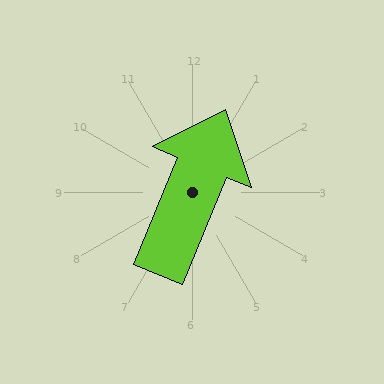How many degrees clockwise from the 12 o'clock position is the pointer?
Approximately 22 degrees.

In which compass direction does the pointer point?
North.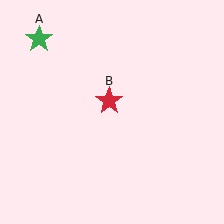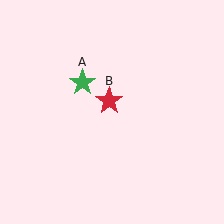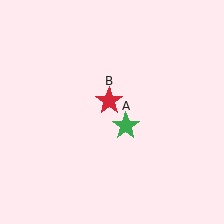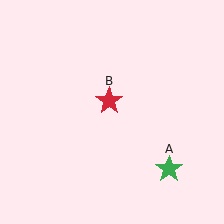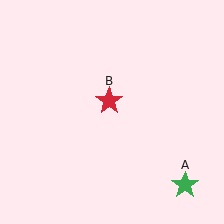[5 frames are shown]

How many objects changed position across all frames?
1 object changed position: green star (object A).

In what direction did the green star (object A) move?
The green star (object A) moved down and to the right.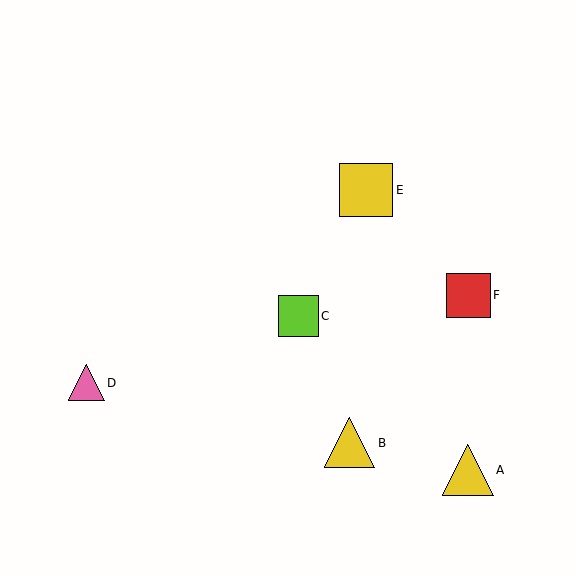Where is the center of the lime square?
The center of the lime square is at (298, 316).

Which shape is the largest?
The yellow square (labeled E) is the largest.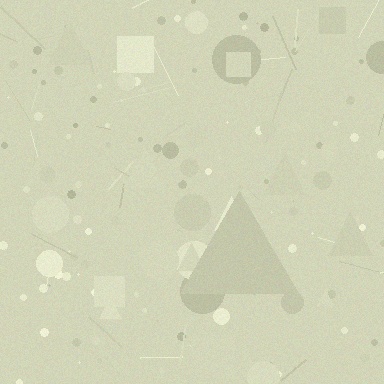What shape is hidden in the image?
A triangle is hidden in the image.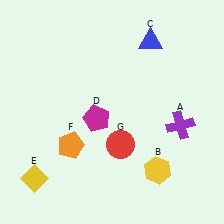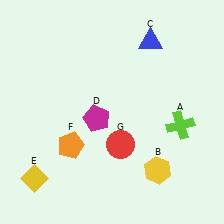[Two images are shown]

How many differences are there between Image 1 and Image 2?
There is 1 difference between the two images.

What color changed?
The cross (A) changed from purple in Image 1 to lime in Image 2.